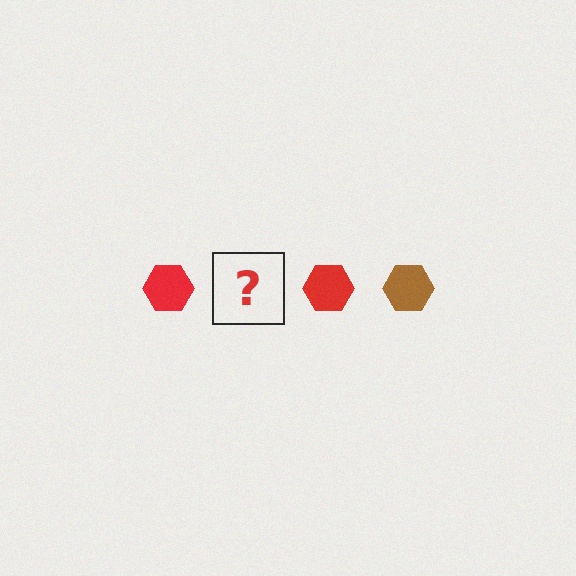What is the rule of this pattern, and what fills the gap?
The rule is that the pattern cycles through red, brown hexagons. The gap should be filled with a brown hexagon.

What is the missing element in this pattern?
The missing element is a brown hexagon.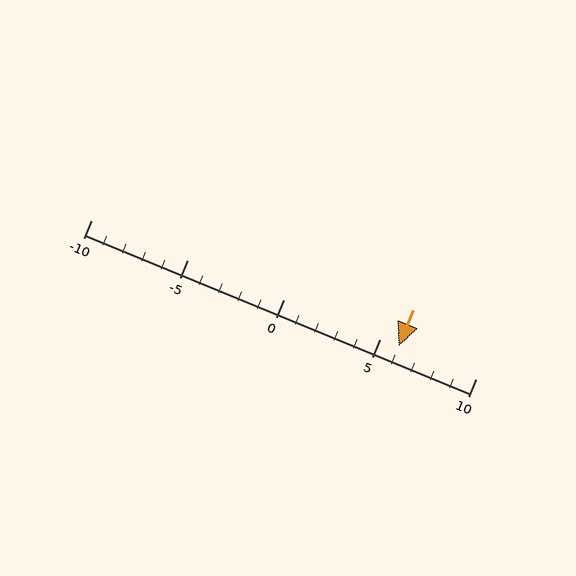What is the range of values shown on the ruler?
The ruler shows values from -10 to 10.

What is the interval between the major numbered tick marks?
The major tick marks are spaced 5 units apart.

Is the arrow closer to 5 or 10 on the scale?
The arrow is closer to 5.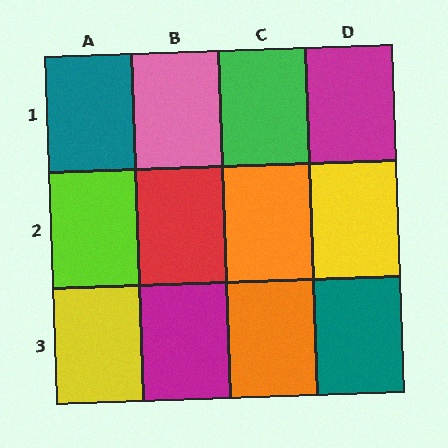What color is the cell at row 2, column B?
Red.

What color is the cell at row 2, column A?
Lime.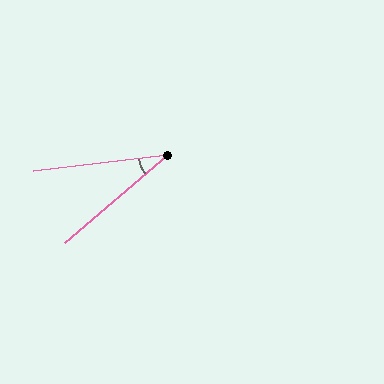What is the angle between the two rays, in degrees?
Approximately 33 degrees.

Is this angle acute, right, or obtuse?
It is acute.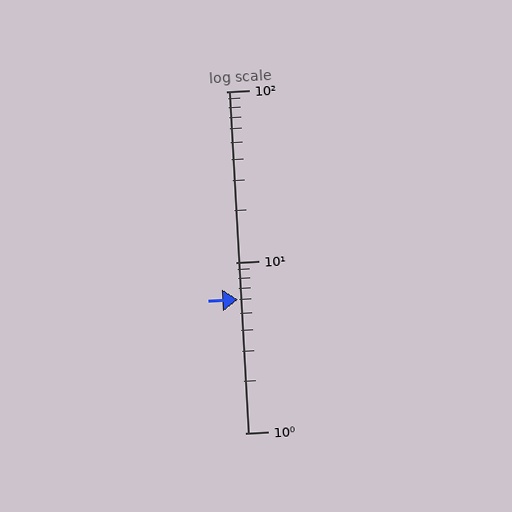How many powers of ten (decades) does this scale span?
The scale spans 2 decades, from 1 to 100.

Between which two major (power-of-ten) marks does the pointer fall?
The pointer is between 1 and 10.